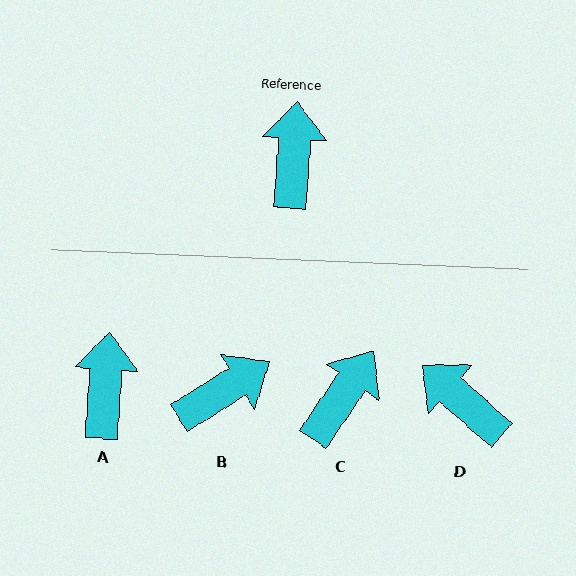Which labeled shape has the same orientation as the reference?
A.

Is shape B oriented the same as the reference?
No, it is off by about 54 degrees.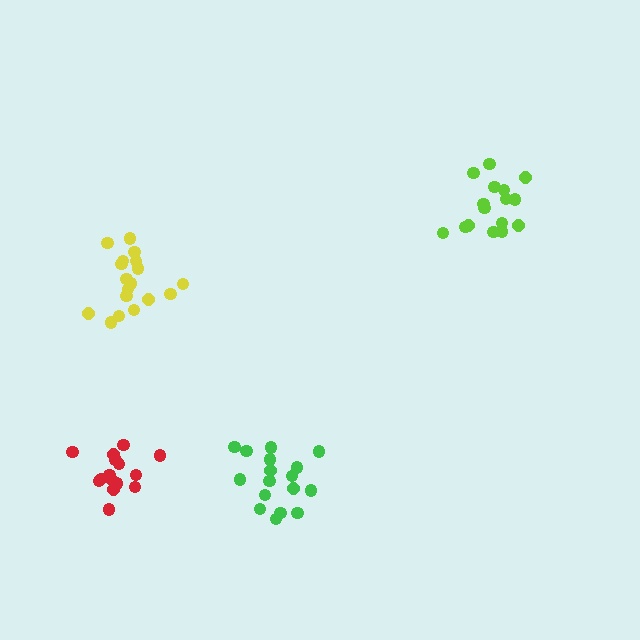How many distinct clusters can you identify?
There are 4 distinct clusters.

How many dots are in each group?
Group 1: 18 dots, Group 2: 16 dots, Group 3: 15 dots, Group 4: 17 dots (66 total).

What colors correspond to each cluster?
The clusters are colored: yellow, lime, red, green.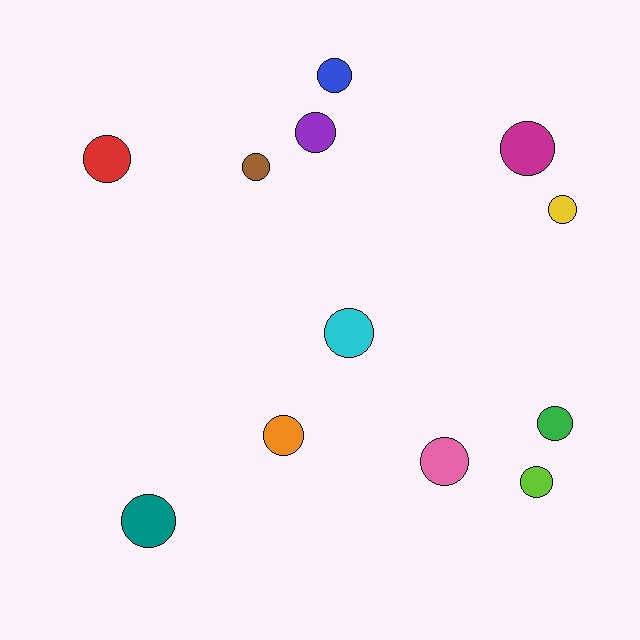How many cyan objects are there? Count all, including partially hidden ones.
There is 1 cyan object.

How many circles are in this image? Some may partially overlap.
There are 12 circles.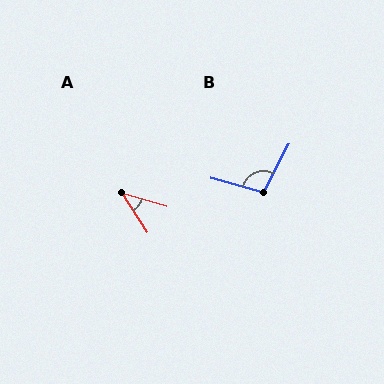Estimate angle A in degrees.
Approximately 41 degrees.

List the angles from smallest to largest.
A (41°), B (102°).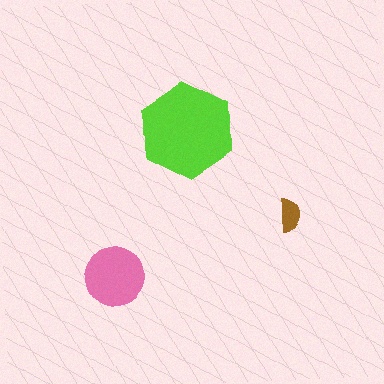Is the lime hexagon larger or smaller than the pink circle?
Larger.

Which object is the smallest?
The brown semicircle.